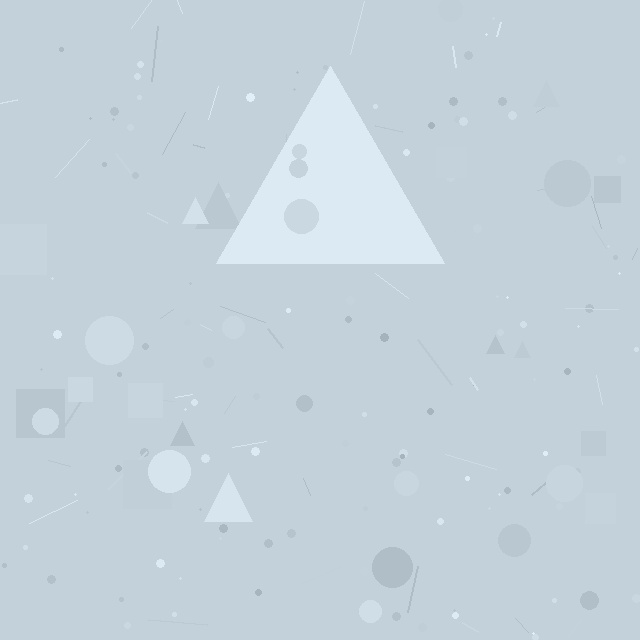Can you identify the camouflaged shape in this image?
The camouflaged shape is a triangle.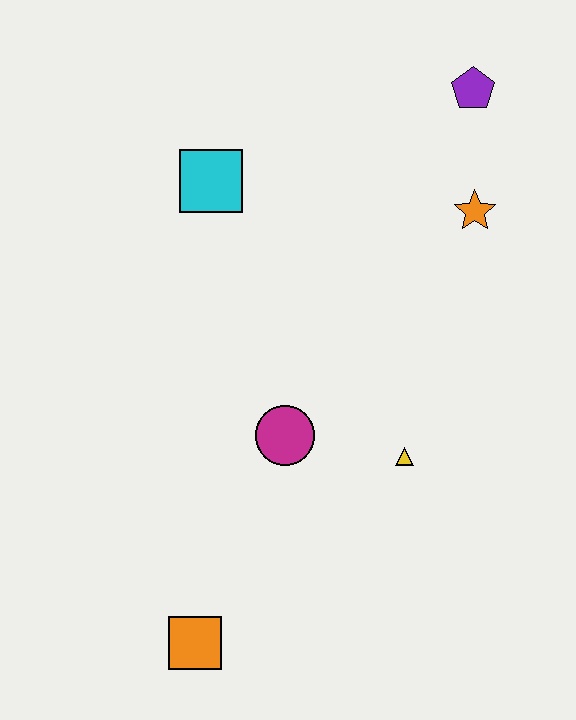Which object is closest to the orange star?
The purple pentagon is closest to the orange star.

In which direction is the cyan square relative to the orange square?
The cyan square is above the orange square.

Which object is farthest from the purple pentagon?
The orange square is farthest from the purple pentagon.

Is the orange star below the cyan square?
Yes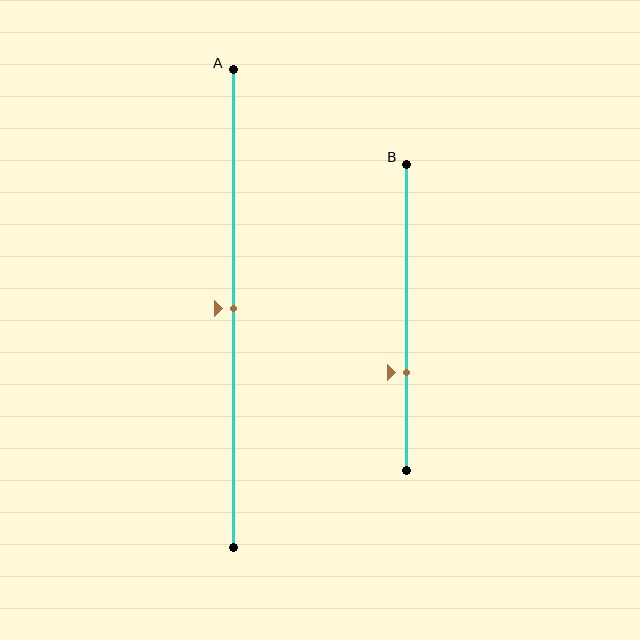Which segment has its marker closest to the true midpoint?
Segment A has its marker closest to the true midpoint.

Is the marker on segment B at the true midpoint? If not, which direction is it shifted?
No, the marker on segment B is shifted downward by about 18% of the segment length.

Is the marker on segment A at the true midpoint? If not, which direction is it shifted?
Yes, the marker on segment A is at the true midpoint.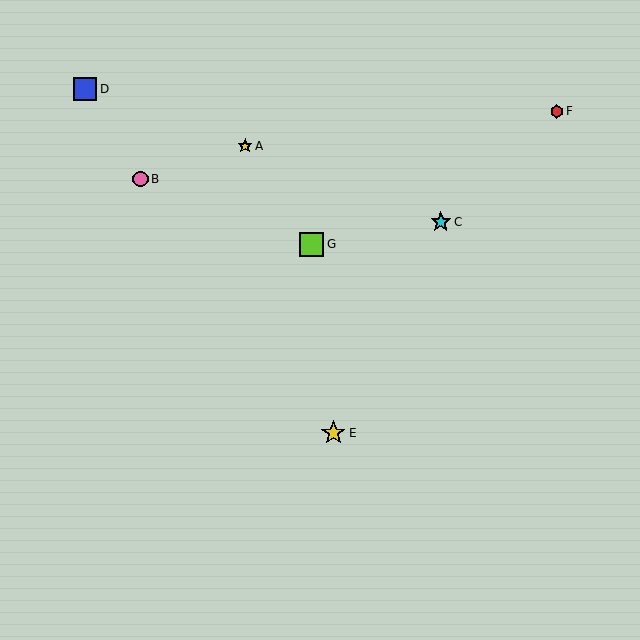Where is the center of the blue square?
The center of the blue square is at (85, 89).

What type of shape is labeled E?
Shape E is a yellow star.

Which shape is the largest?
The yellow star (labeled E) is the largest.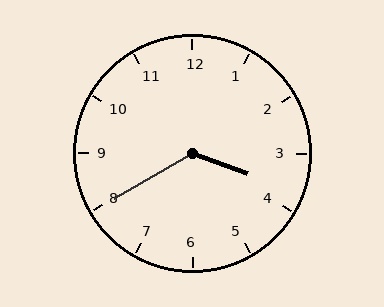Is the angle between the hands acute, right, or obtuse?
It is obtuse.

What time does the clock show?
3:40.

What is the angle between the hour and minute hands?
Approximately 130 degrees.